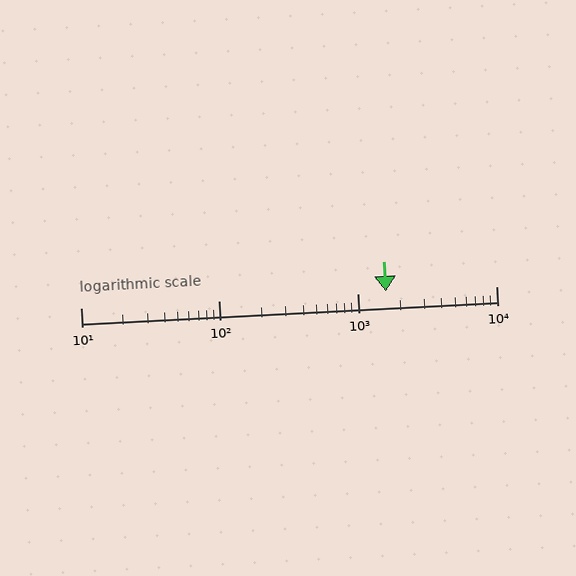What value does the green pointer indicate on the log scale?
The pointer indicates approximately 1600.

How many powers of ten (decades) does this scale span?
The scale spans 3 decades, from 10 to 10000.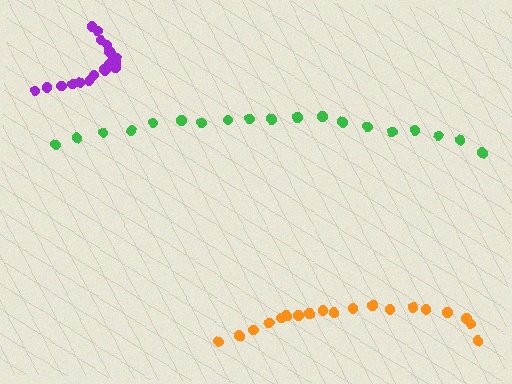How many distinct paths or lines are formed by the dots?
There are 3 distinct paths.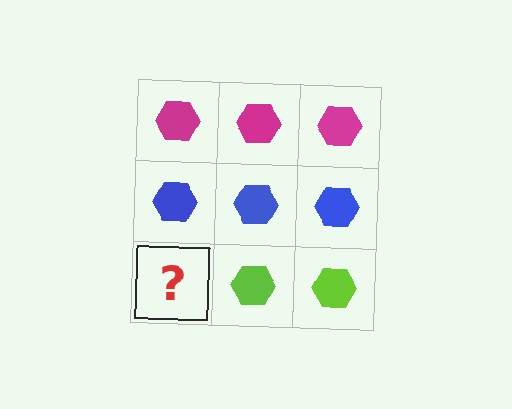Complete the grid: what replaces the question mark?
The question mark should be replaced with a lime hexagon.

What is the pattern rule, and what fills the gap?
The rule is that each row has a consistent color. The gap should be filled with a lime hexagon.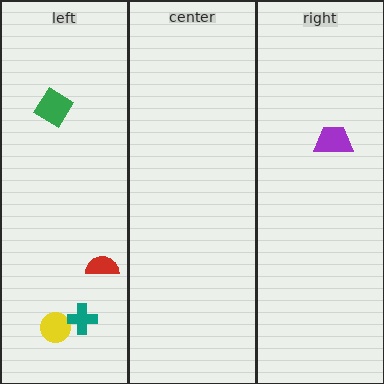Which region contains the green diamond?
The left region.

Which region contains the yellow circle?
The left region.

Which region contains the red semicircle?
The left region.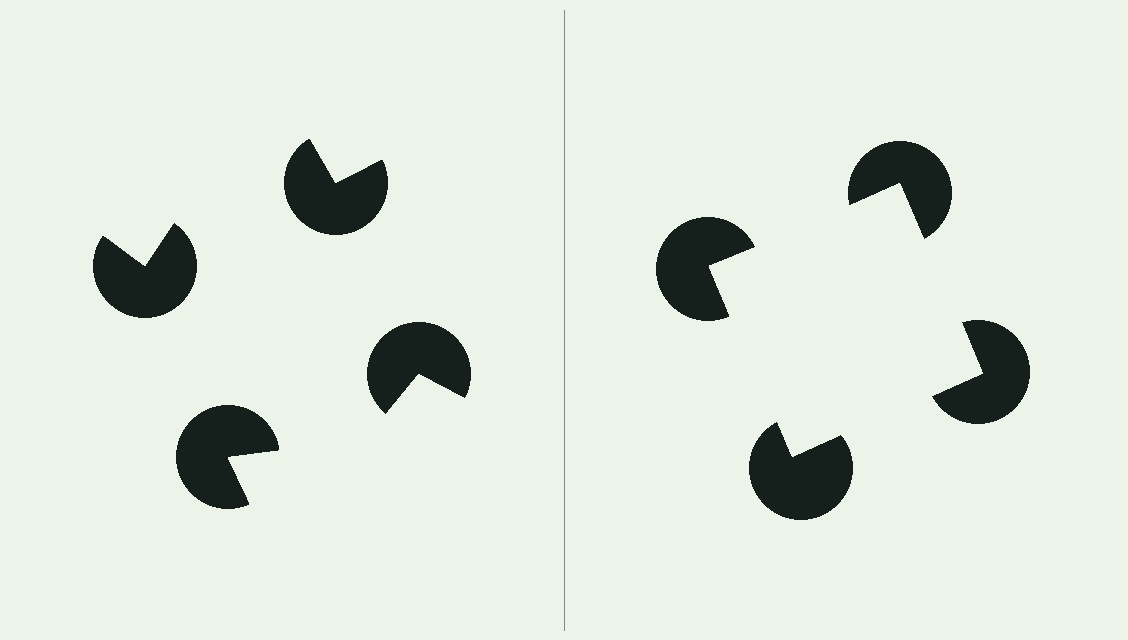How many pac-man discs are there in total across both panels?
8 — 4 on each side.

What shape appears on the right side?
An illusory square.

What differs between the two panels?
The pac-man discs are positioned identically on both sides; only the wedge orientations differ. On the right they align to a square; on the left they are misaligned.